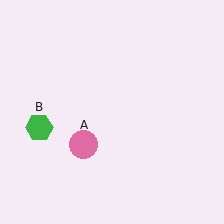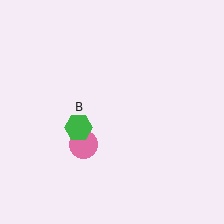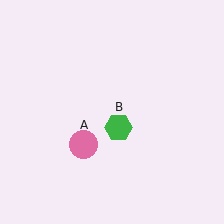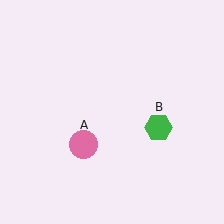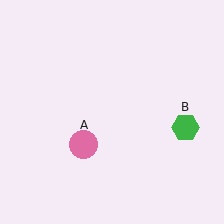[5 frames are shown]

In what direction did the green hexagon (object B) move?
The green hexagon (object B) moved right.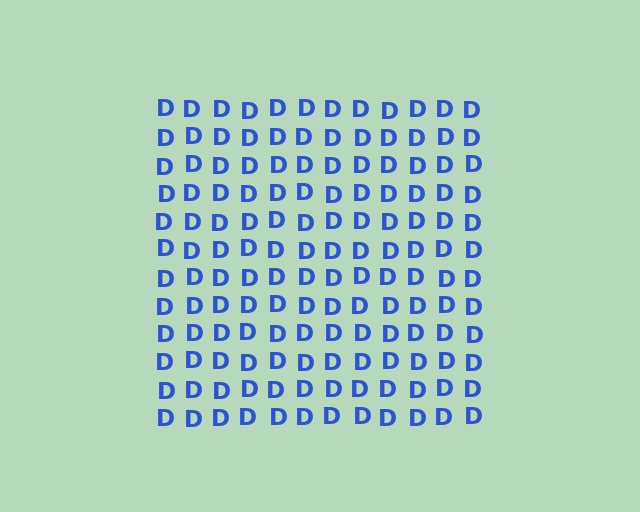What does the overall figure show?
The overall figure shows a square.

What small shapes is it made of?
It is made of small letter D's.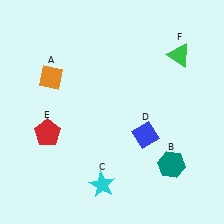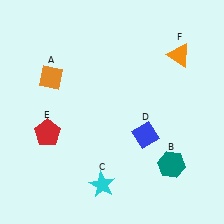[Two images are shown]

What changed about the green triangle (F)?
In Image 1, F is green. In Image 2, it changed to orange.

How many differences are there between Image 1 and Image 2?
There is 1 difference between the two images.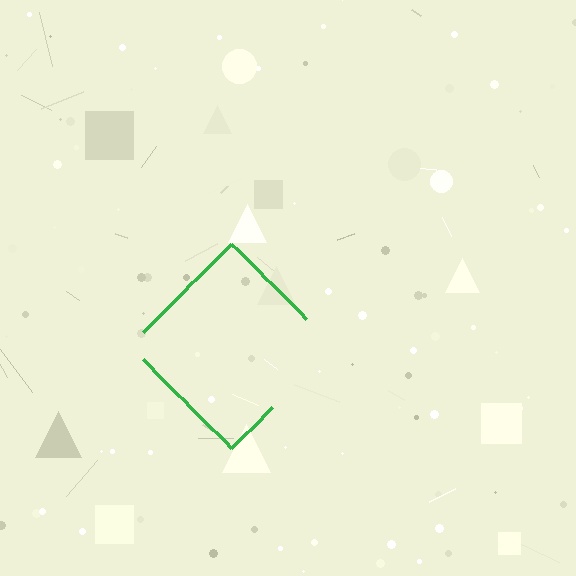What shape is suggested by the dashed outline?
The dashed outline suggests a diamond.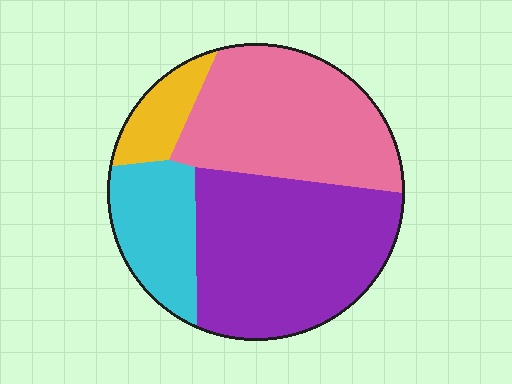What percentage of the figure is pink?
Pink takes up about one third (1/3) of the figure.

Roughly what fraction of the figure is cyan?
Cyan covers 16% of the figure.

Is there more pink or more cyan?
Pink.